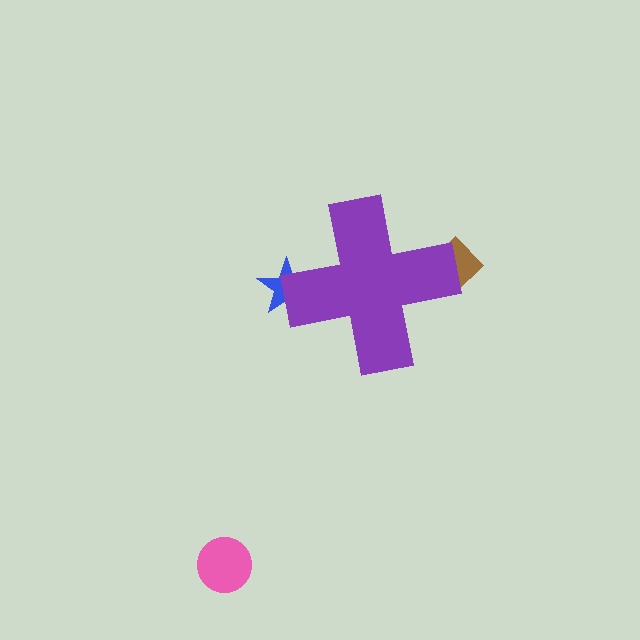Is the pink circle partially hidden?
No, the pink circle is fully visible.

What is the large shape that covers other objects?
A purple cross.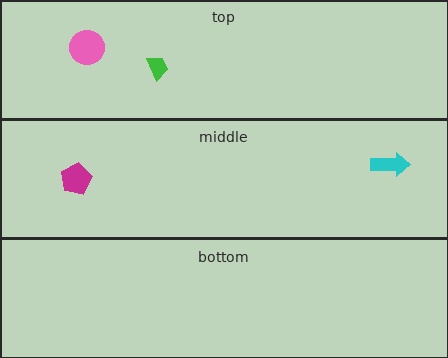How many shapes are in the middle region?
2.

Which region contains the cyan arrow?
The middle region.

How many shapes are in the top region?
2.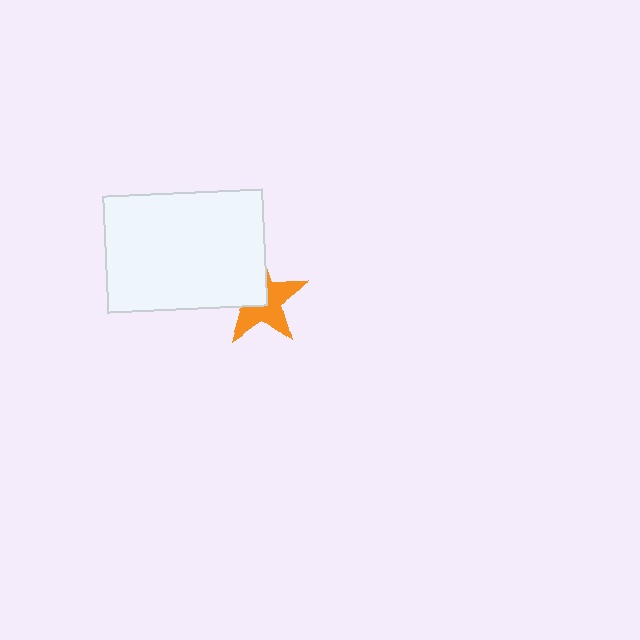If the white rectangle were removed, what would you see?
You would see the complete orange star.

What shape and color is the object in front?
The object in front is a white rectangle.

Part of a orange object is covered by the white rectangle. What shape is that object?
It is a star.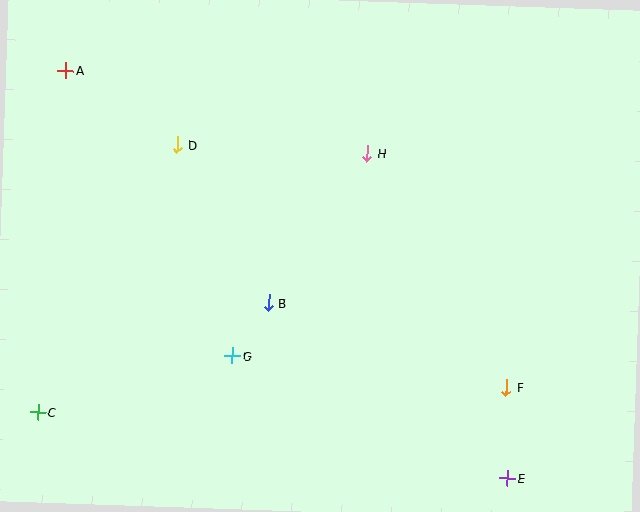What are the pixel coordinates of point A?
Point A is at (66, 71).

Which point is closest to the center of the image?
Point B at (269, 303) is closest to the center.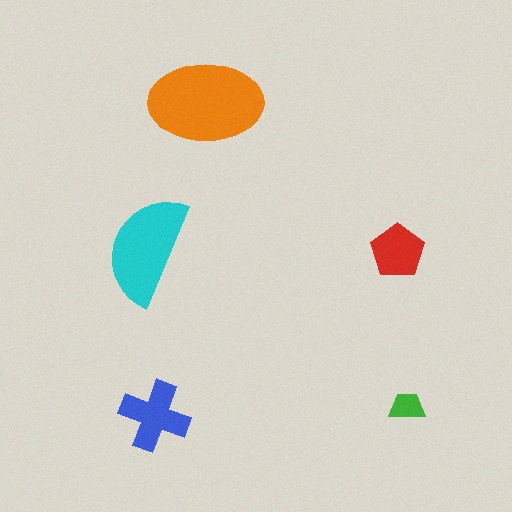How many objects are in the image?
There are 5 objects in the image.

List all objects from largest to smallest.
The orange ellipse, the cyan semicircle, the blue cross, the red pentagon, the green trapezoid.